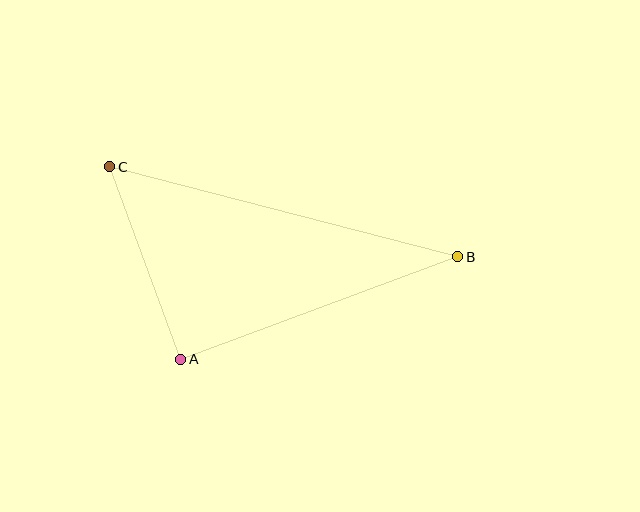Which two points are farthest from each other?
Points B and C are farthest from each other.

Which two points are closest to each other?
Points A and C are closest to each other.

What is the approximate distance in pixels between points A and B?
The distance between A and B is approximately 295 pixels.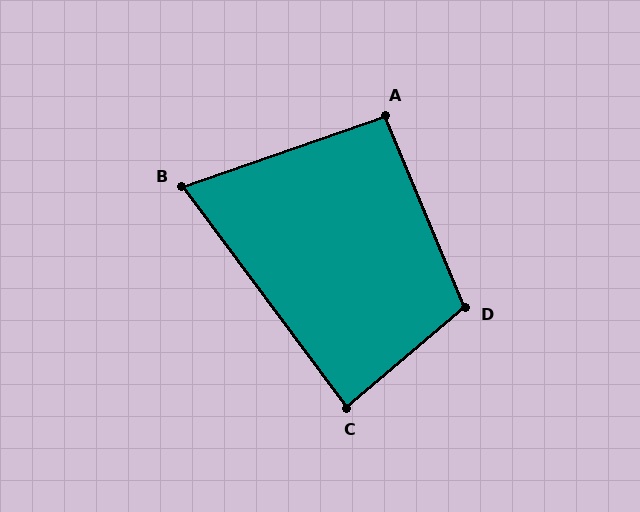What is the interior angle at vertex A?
Approximately 94 degrees (approximately right).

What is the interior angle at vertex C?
Approximately 86 degrees (approximately right).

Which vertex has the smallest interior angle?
B, at approximately 72 degrees.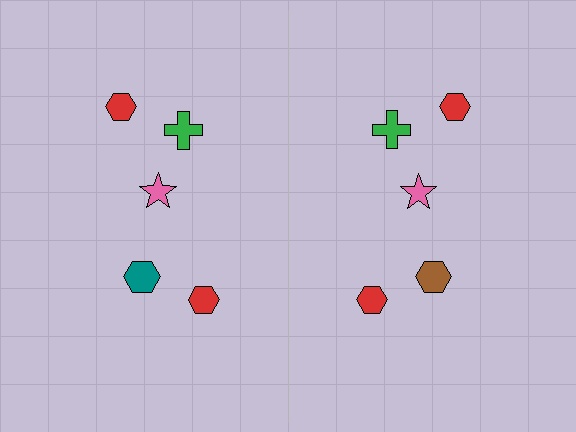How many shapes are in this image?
There are 10 shapes in this image.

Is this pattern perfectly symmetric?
No, the pattern is not perfectly symmetric. The brown hexagon on the right side breaks the symmetry — its mirror counterpart is teal.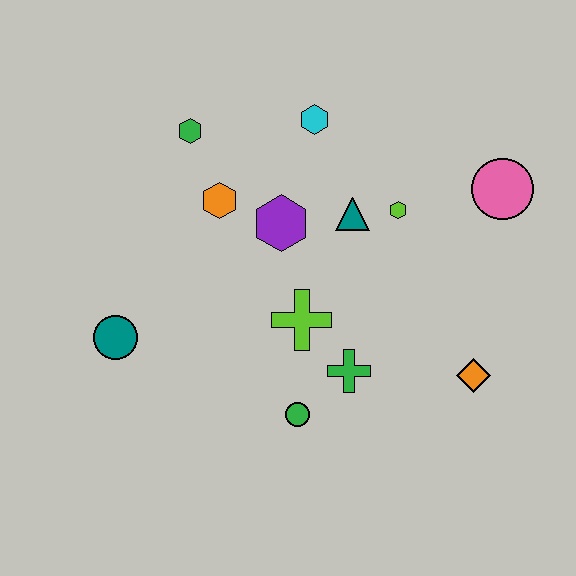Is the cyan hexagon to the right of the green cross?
No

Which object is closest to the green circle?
The green cross is closest to the green circle.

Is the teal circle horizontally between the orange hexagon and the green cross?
No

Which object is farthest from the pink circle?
The teal circle is farthest from the pink circle.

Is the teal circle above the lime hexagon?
No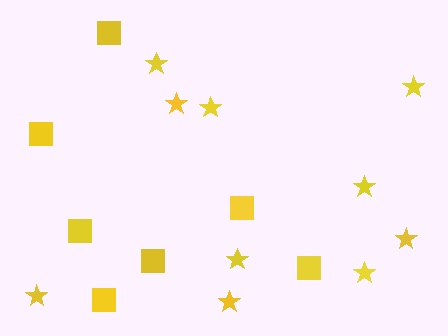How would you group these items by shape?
There are 2 groups: one group of squares (7) and one group of stars (10).